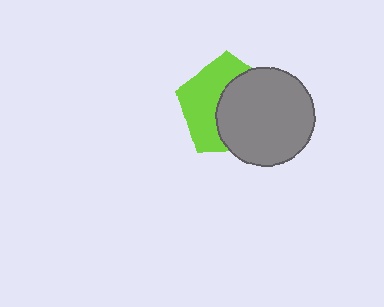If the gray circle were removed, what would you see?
You would see the complete lime pentagon.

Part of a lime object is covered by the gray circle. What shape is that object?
It is a pentagon.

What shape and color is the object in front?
The object in front is a gray circle.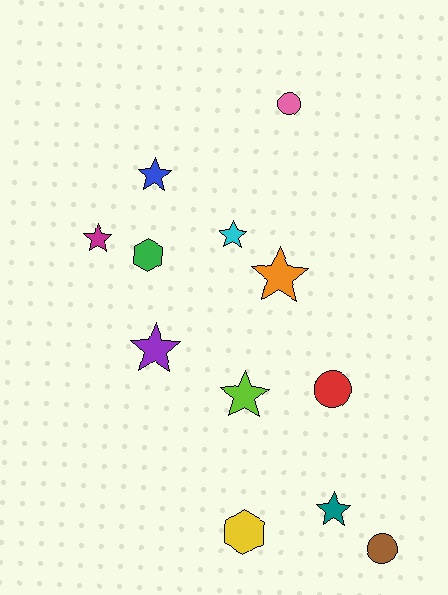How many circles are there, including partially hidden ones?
There are 3 circles.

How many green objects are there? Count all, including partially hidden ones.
There is 1 green object.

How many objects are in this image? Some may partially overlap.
There are 12 objects.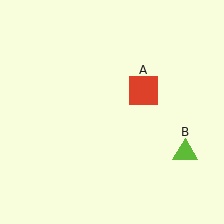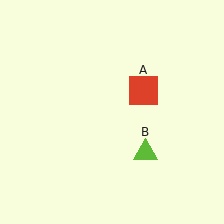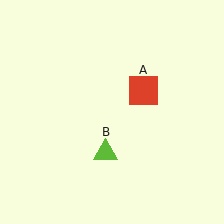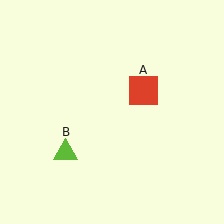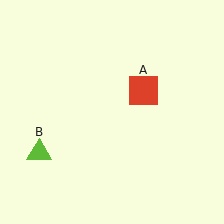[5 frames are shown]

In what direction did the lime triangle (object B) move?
The lime triangle (object B) moved left.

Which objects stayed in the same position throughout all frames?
Red square (object A) remained stationary.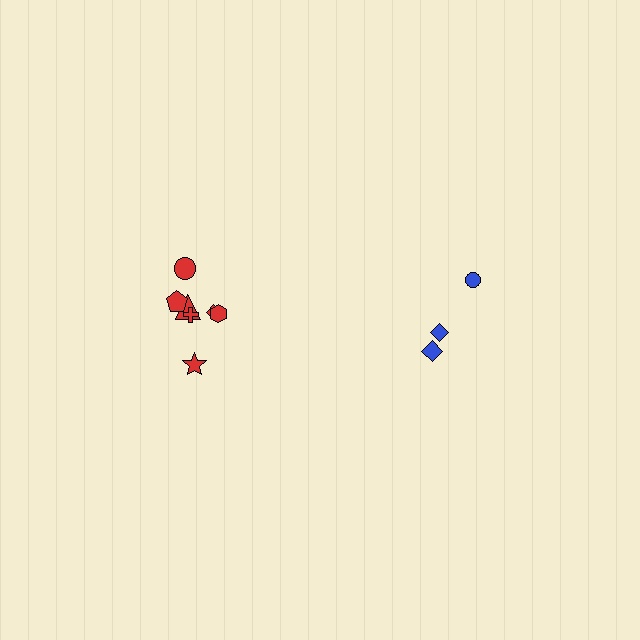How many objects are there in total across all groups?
There are 10 objects.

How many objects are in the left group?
There are 7 objects.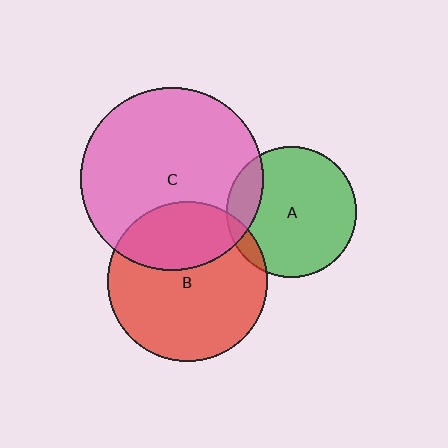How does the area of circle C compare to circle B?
Approximately 1.3 times.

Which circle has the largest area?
Circle C (pink).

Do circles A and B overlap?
Yes.